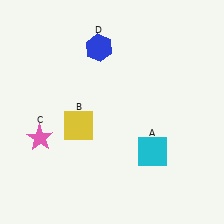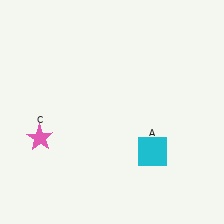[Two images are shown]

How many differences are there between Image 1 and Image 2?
There are 2 differences between the two images.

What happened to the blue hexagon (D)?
The blue hexagon (D) was removed in Image 2. It was in the top-left area of Image 1.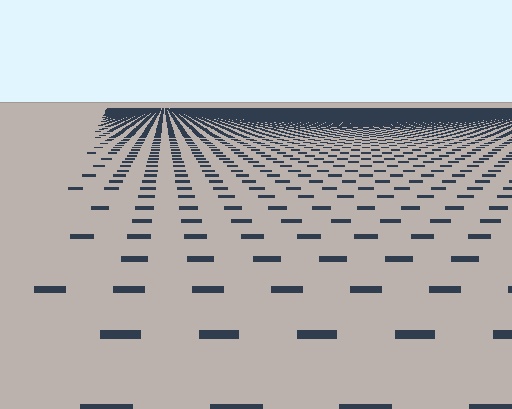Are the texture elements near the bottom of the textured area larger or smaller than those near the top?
Larger. Near the bottom, elements are closer to the viewer and appear at a bigger on-screen size.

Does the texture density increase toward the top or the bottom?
Density increases toward the top.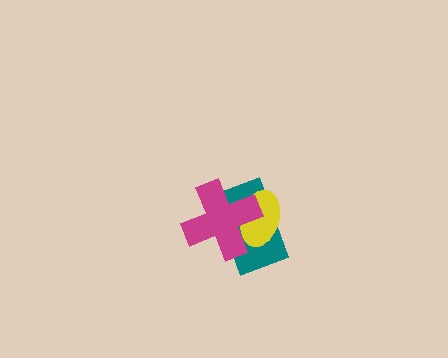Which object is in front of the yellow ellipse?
The magenta cross is in front of the yellow ellipse.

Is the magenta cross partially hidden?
No, no other shape covers it.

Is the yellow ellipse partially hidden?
Yes, it is partially covered by another shape.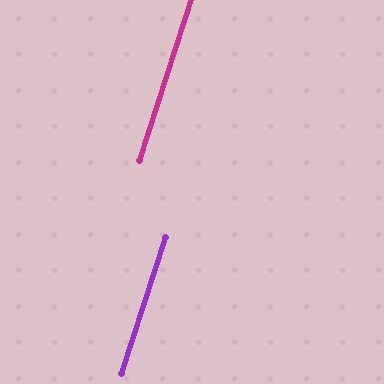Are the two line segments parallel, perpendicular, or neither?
Parallel — their directions differ by only 0.1°.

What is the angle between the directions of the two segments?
Approximately 0 degrees.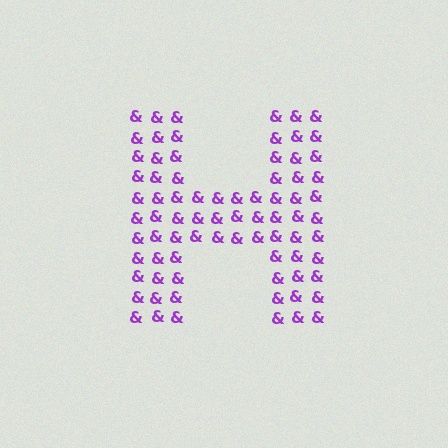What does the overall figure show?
The overall figure shows the letter H.